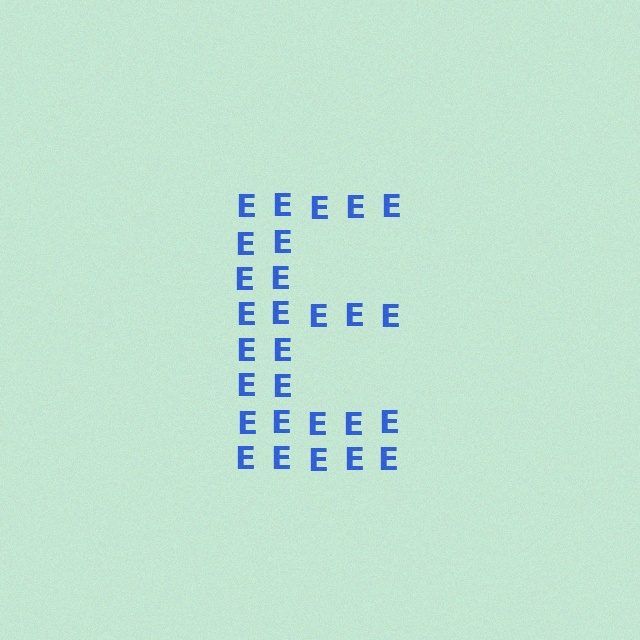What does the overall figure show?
The overall figure shows the letter E.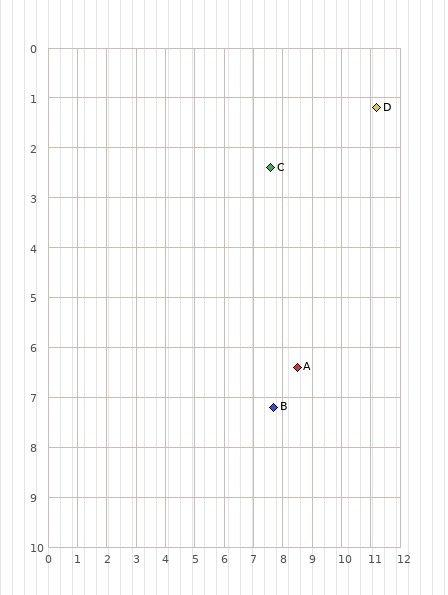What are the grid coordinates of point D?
Point D is at approximately (11.2, 1.2).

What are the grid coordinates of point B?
Point B is at approximately (7.7, 7.2).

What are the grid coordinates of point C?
Point C is at approximately (7.6, 2.4).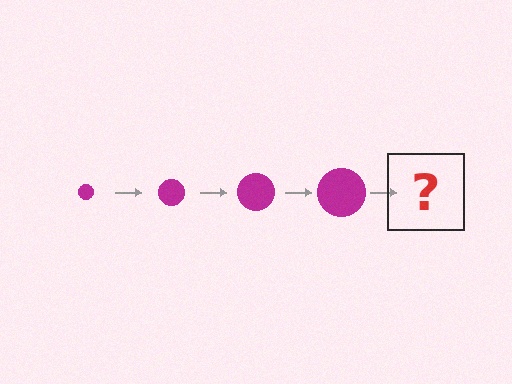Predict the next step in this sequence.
The next step is a magenta circle, larger than the previous one.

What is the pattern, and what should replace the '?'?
The pattern is that the circle gets progressively larger each step. The '?' should be a magenta circle, larger than the previous one.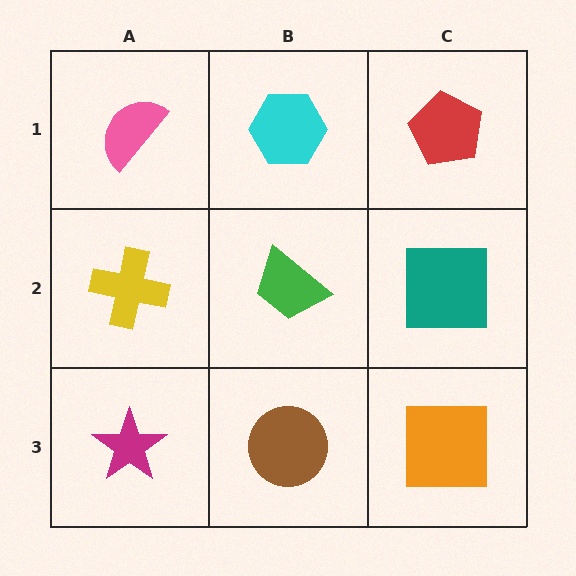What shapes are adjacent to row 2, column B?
A cyan hexagon (row 1, column B), a brown circle (row 3, column B), a yellow cross (row 2, column A), a teal square (row 2, column C).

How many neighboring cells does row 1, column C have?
2.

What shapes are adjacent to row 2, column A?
A pink semicircle (row 1, column A), a magenta star (row 3, column A), a green trapezoid (row 2, column B).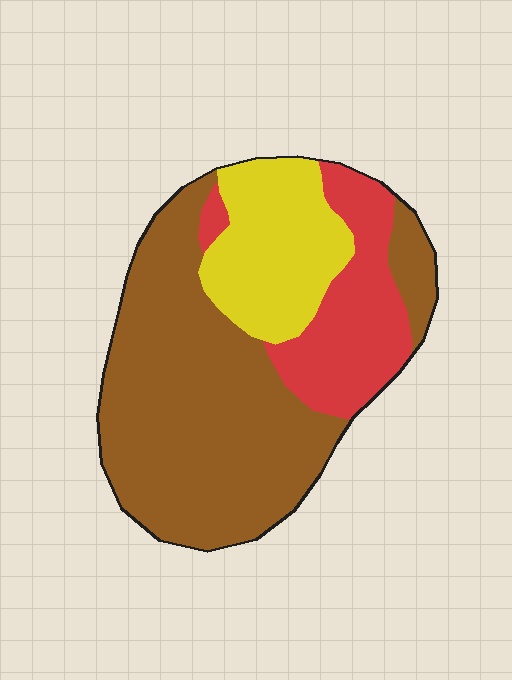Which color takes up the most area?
Brown, at roughly 60%.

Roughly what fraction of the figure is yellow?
Yellow covers about 20% of the figure.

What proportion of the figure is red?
Red takes up about one fifth (1/5) of the figure.